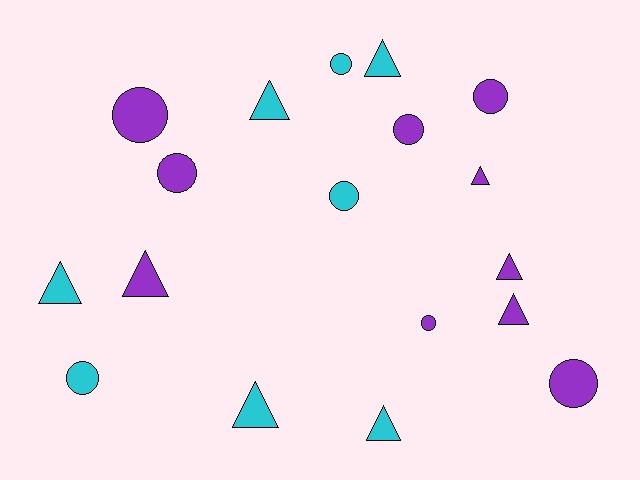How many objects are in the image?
There are 18 objects.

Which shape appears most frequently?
Circle, with 9 objects.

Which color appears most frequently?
Purple, with 10 objects.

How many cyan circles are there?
There are 3 cyan circles.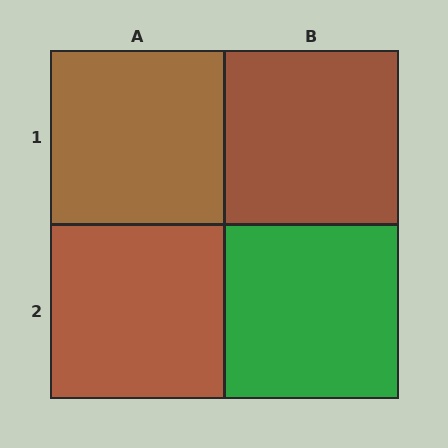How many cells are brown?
3 cells are brown.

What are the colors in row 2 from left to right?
Brown, green.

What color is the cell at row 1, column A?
Brown.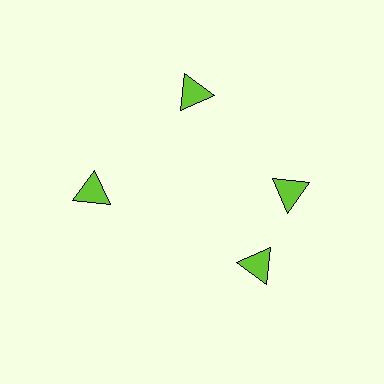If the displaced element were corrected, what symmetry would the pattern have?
It would have 4-fold rotational symmetry — the pattern would map onto itself every 90 degrees.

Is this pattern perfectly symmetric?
No. The 4 lime triangles are arranged in a ring, but one element near the 6 o'clock position is rotated out of alignment along the ring, breaking the 4-fold rotational symmetry.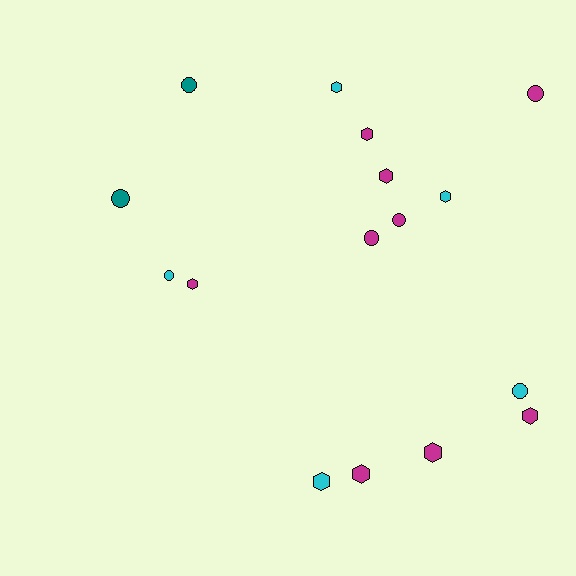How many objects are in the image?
There are 16 objects.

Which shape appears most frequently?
Hexagon, with 9 objects.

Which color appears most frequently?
Magenta, with 9 objects.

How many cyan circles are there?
There are 2 cyan circles.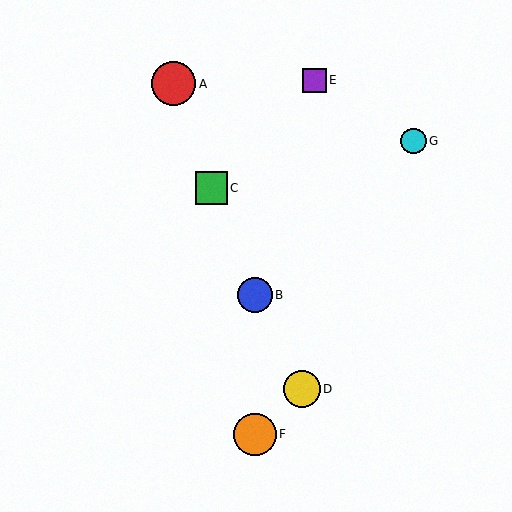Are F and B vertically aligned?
Yes, both are at x≈255.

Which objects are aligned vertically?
Objects B, F are aligned vertically.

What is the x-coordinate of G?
Object G is at x≈414.